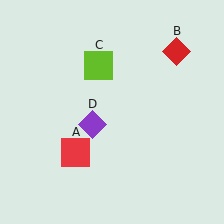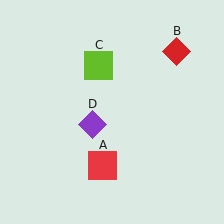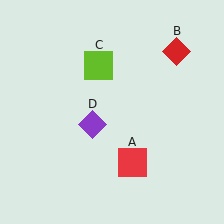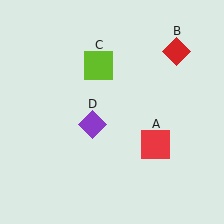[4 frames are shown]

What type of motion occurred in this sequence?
The red square (object A) rotated counterclockwise around the center of the scene.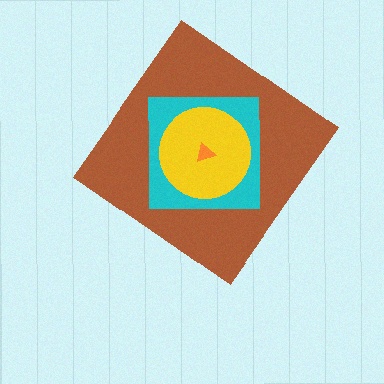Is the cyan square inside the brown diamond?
Yes.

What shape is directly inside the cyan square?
The yellow circle.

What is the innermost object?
The orange triangle.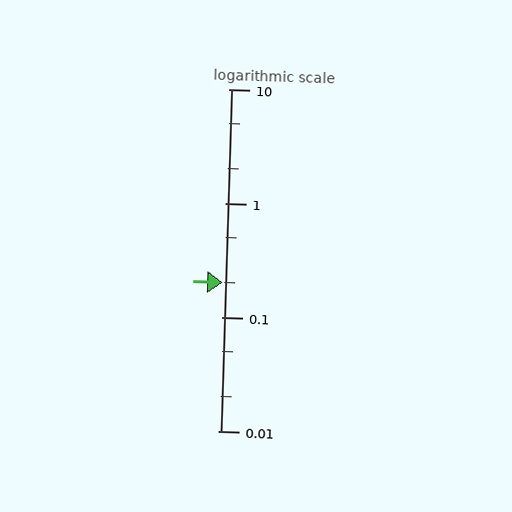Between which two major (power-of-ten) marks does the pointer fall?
The pointer is between 0.1 and 1.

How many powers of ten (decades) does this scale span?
The scale spans 3 decades, from 0.01 to 10.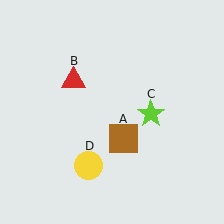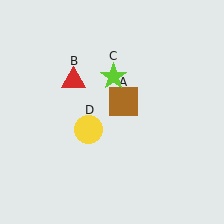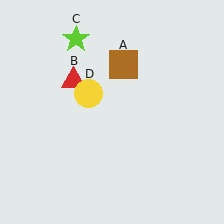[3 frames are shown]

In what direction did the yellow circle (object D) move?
The yellow circle (object D) moved up.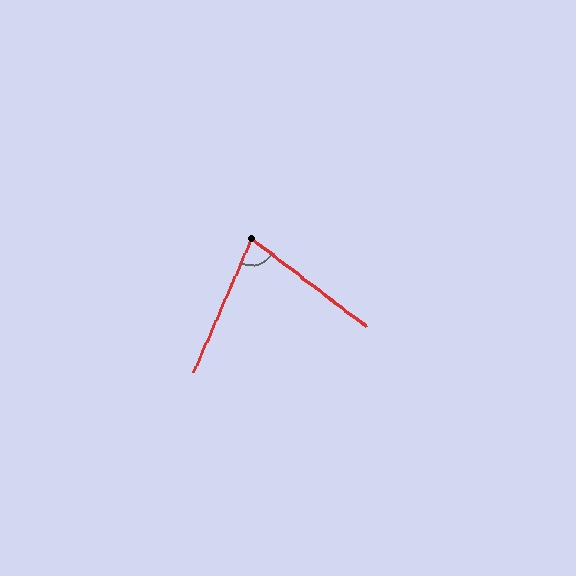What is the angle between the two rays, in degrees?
Approximately 76 degrees.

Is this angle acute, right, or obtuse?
It is acute.